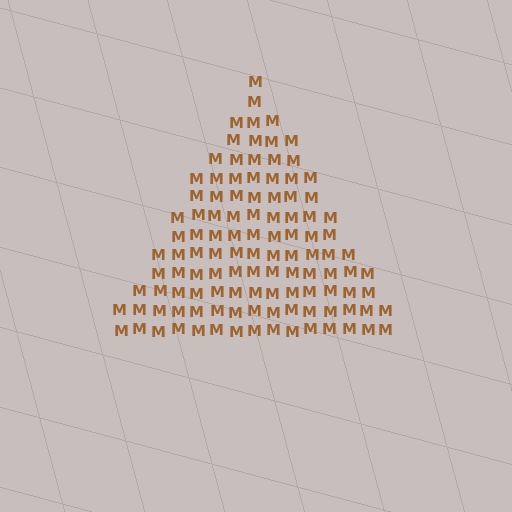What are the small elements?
The small elements are letter M's.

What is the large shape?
The large shape is a triangle.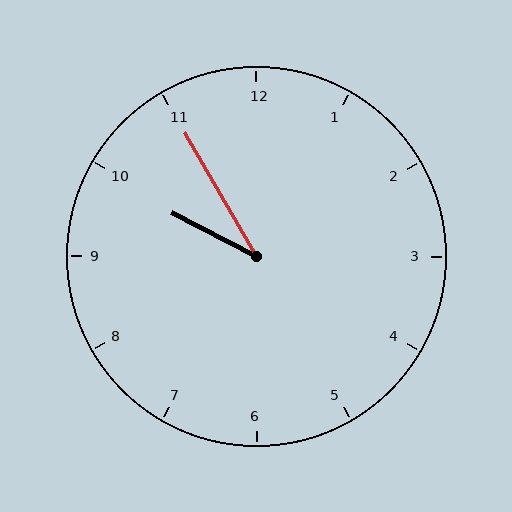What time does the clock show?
9:55.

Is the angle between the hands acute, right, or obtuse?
It is acute.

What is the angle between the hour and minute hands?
Approximately 32 degrees.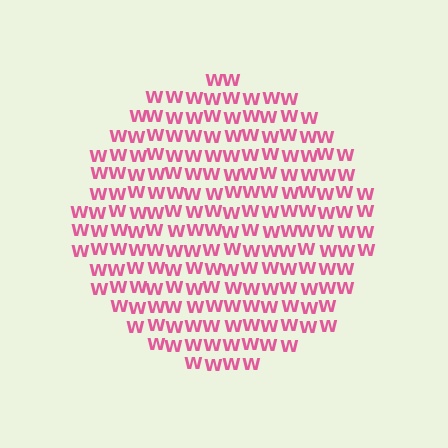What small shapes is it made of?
It is made of small letter W's.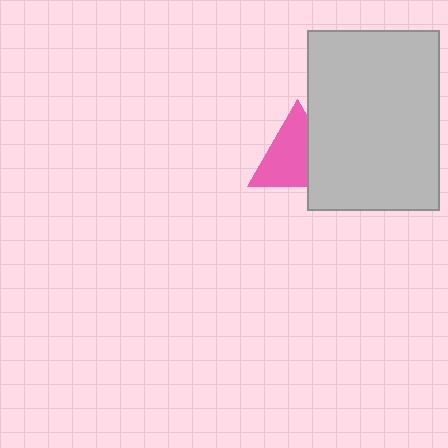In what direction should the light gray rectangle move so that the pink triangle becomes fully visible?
The light gray rectangle should move right. That is the shortest direction to clear the overlap and leave the pink triangle fully visible.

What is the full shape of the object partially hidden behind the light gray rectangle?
The partially hidden object is a pink triangle.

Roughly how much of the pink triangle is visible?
Most of it is visible (roughly 67%).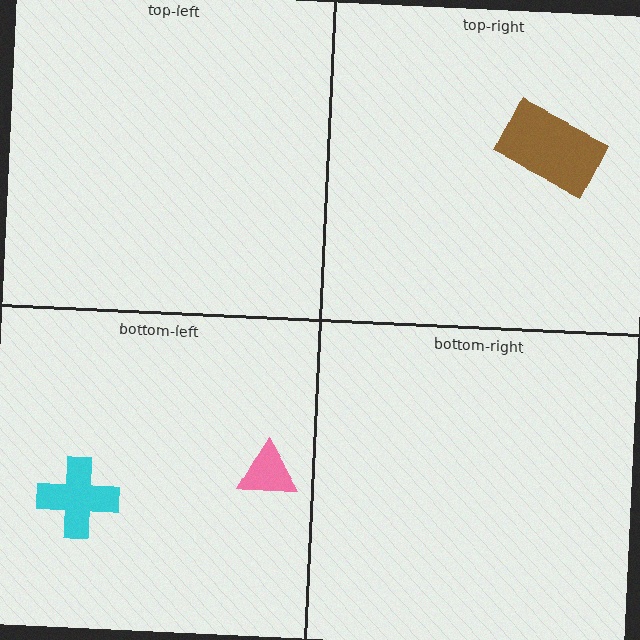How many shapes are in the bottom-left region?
2.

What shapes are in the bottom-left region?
The cyan cross, the pink triangle.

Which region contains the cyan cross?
The bottom-left region.